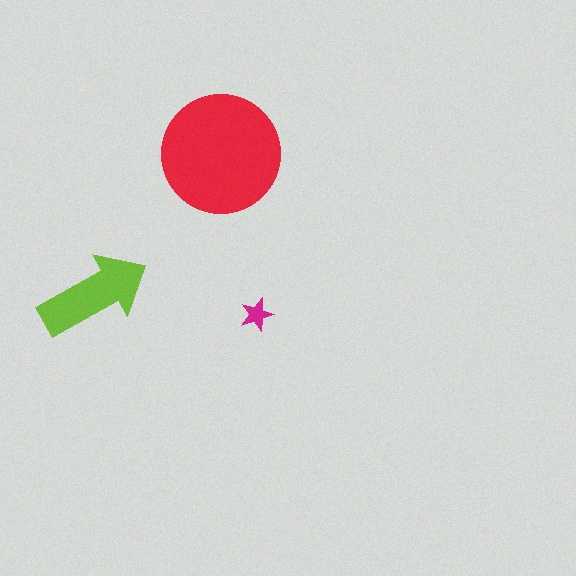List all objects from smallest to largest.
The magenta star, the lime arrow, the red circle.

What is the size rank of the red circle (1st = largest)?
1st.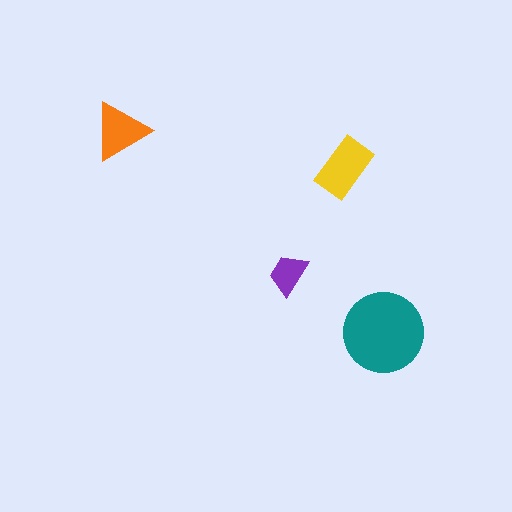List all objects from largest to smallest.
The teal circle, the yellow rectangle, the orange triangle, the purple trapezoid.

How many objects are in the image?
There are 4 objects in the image.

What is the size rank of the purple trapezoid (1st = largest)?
4th.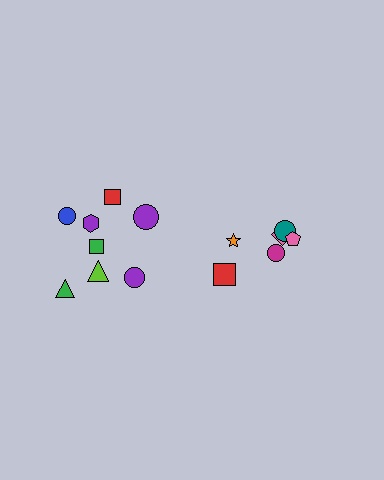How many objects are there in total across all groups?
There are 14 objects.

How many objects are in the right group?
There are 6 objects.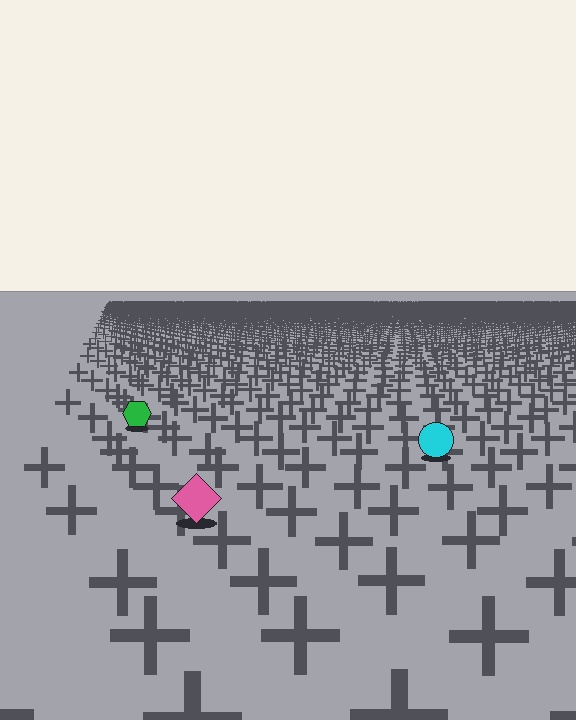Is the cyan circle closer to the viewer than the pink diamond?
No. The pink diamond is closer — you can tell from the texture gradient: the ground texture is coarser near it.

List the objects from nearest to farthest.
From nearest to farthest: the pink diamond, the cyan circle, the green hexagon.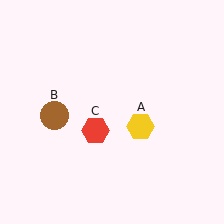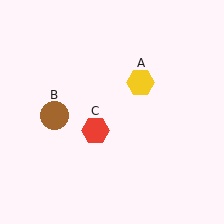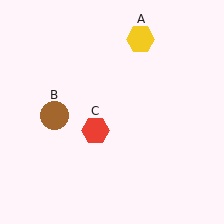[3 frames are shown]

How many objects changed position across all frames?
1 object changed position: yellow hexagon (object A).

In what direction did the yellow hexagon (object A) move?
The yellow hexagon (object A) moved up.